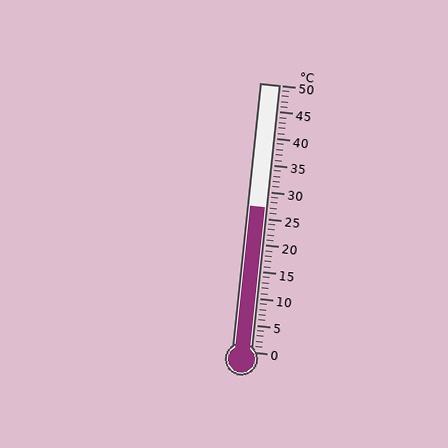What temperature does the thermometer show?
The thermometer shows approximately 27°C.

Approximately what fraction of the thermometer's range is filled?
The thermometer is filled to approximately 55% of its range.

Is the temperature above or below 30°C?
The temperature is below 30°C.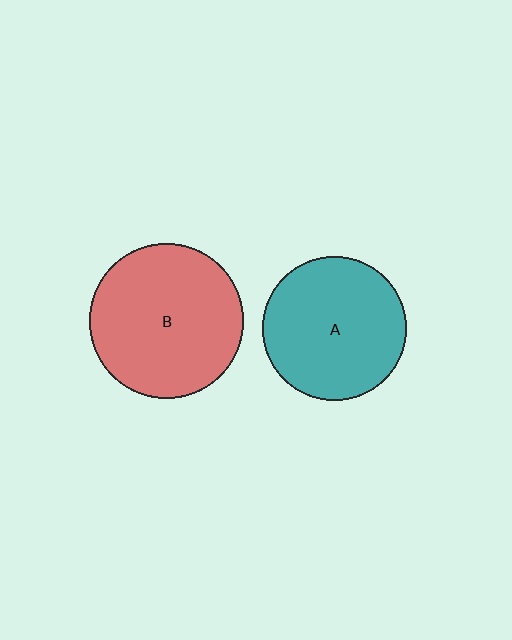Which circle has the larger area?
Circle B (red).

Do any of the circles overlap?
No, none of the circles overlap.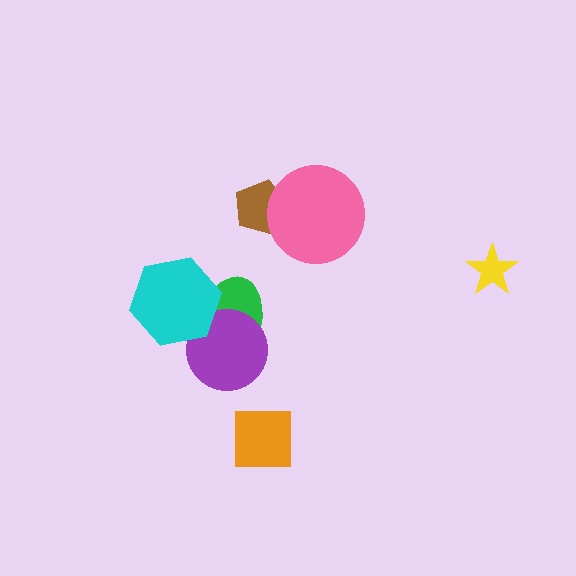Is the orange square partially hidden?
No, no other shape covers it.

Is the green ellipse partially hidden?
Yes, it is partially covered by another shape.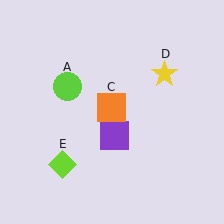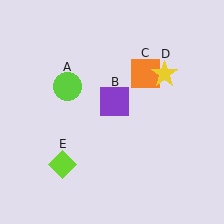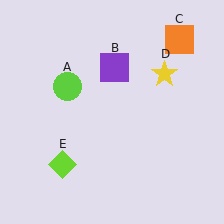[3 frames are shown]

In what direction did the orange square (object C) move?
The orange square (object C) moved up and to the right.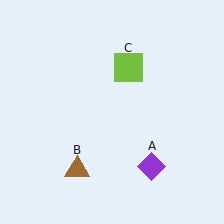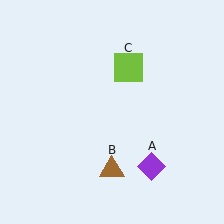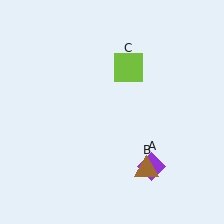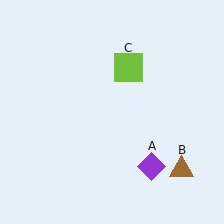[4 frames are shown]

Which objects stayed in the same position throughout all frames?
Purple diamond (object A) and lime square (object C) remained stationary.